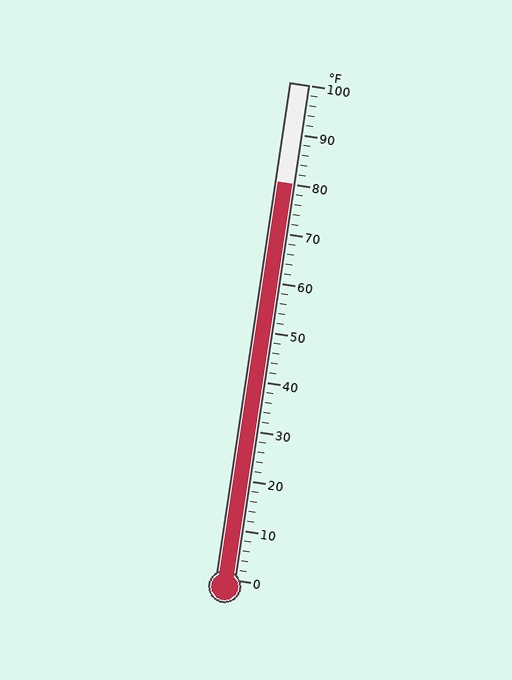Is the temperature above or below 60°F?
The temperature is above 60°F.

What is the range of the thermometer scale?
The thermometer scale ranges from 0°F to 100°F.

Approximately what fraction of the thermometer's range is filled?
The thermometer is filled to approximately 80% of its range.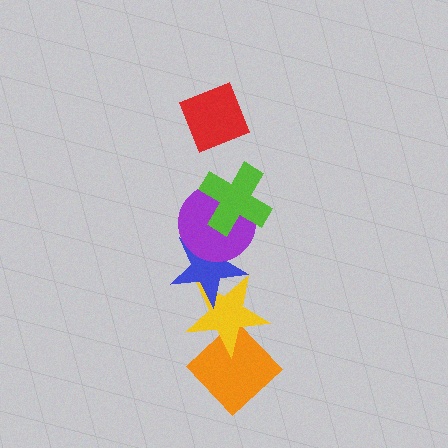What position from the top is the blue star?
The blue star is 4th from the top.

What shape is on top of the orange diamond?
The yellow star is on top of the orange diamond.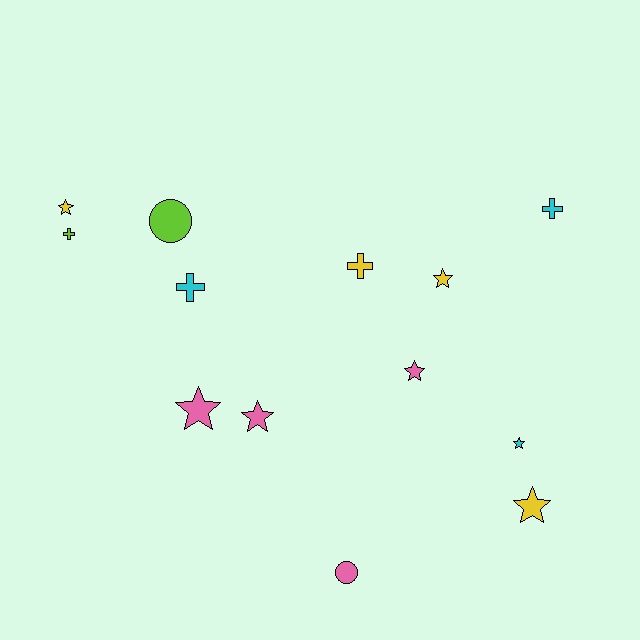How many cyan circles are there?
There are no cyan circles.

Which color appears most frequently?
Pink, with 4 objects.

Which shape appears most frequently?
Star, with 7 objects.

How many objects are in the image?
There are 13 objects.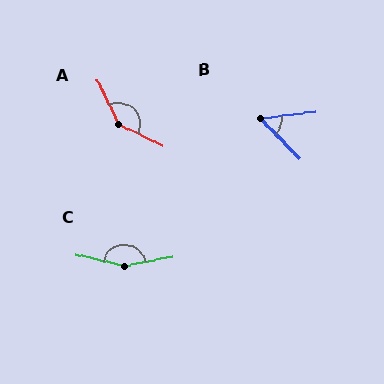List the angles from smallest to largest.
B (52°), A (142°), C (155°).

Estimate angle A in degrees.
Approximately 142 degrees.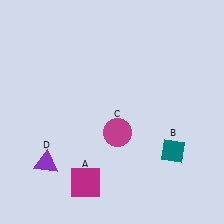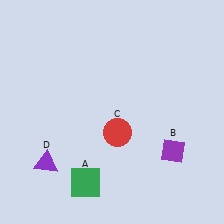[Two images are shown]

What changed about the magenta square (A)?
In Image 1, A is magenta. In Image 2, it changed to green.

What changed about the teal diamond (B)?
In Image 1, B is teal. In Image 2, it changed to purple.